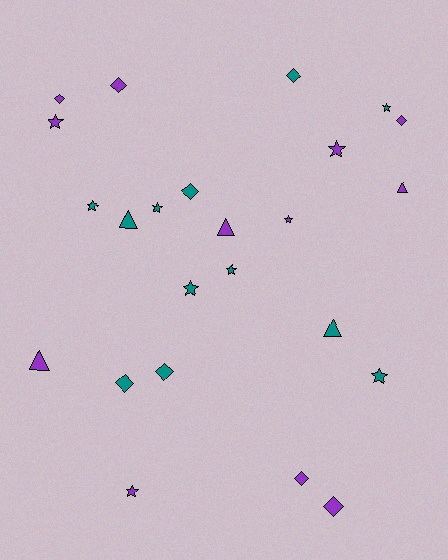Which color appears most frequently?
Teal, with 12 objects.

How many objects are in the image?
There are 24 objects.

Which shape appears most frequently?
Star, with 10 objects.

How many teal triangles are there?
There are 2 teal triangles.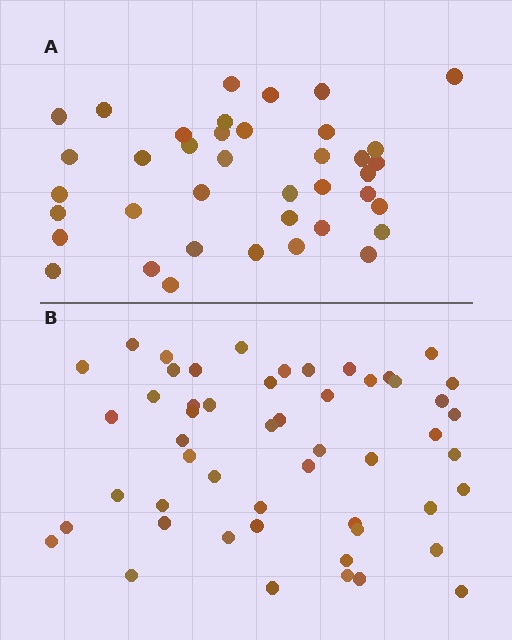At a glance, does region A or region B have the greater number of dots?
Region B (the bottom region) has more dots.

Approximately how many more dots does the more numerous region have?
Region B has approximately 15 more dots than region A.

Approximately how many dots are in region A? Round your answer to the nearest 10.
About 40 dots. (The exact count is 39, which rounds to 40.)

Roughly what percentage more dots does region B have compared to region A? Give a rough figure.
About 35% more.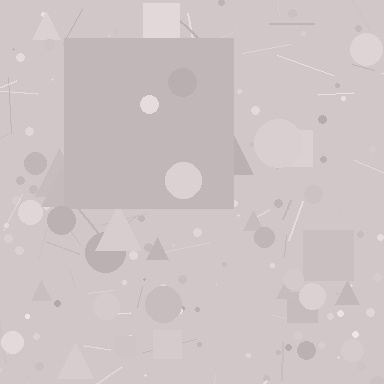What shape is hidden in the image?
A square is hidden in the image.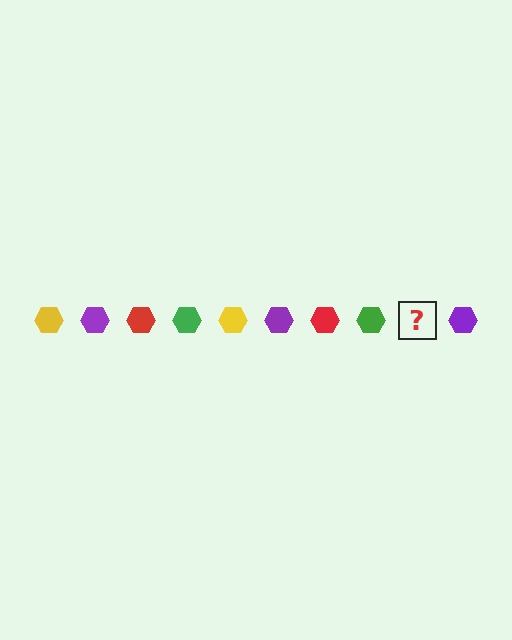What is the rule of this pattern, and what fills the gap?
The rule is that the pattern cycles through yellow, purple, red, green hexagons. The gap should be filled with a yellow hexagon.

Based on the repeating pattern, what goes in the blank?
The blank should be a yellow hexagon.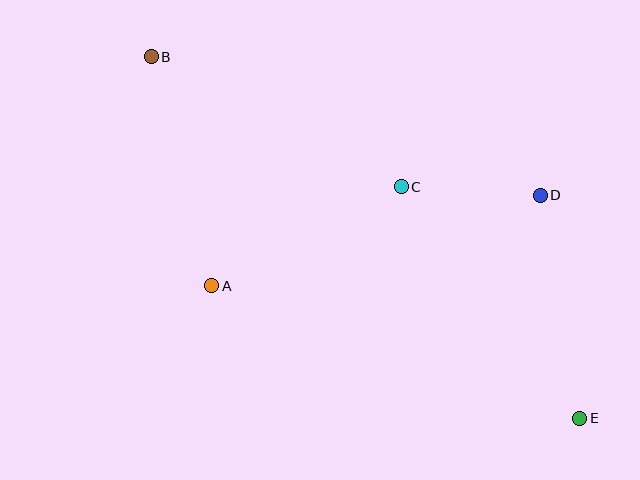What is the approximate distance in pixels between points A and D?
The distance between A and D is approximately 341 pixels.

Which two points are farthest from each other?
Points B and E are farthest from each other.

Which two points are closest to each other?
Points C and D are closest to each other.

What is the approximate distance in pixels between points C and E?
The distance between C and E is approximately 292 pixels.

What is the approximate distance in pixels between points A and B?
The distance between A and B is approximately 237 pixels.